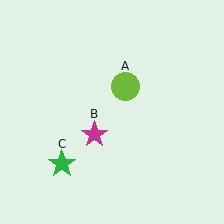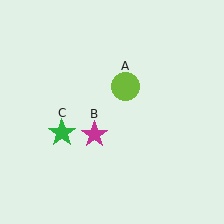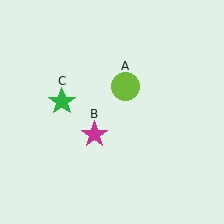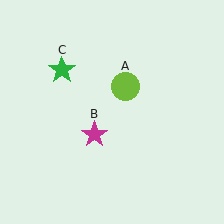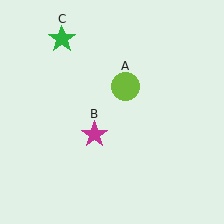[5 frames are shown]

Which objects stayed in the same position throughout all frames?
Lime circle (object A) and magenta star (object B) remained stationary.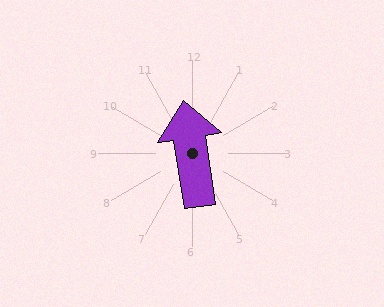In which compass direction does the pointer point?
North.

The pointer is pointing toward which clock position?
Roughly 12 o'clock.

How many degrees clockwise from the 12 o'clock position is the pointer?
Approximately 351 degrees.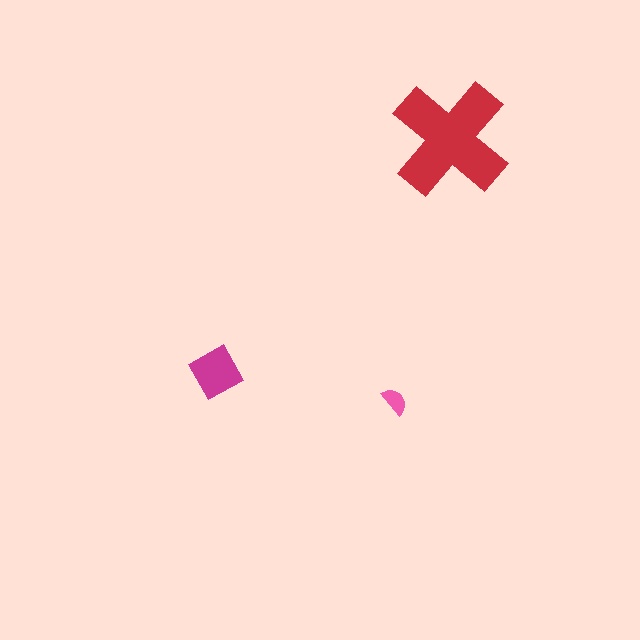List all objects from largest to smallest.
The red cross, the magenta square, the pink semicircle.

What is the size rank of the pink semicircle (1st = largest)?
3rd.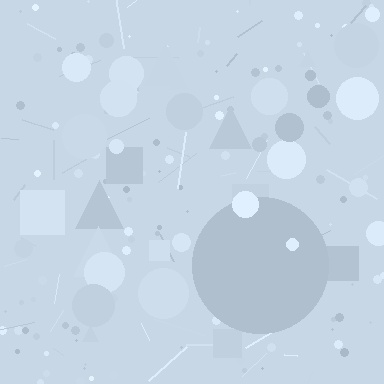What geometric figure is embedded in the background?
A circle is embedded in the background.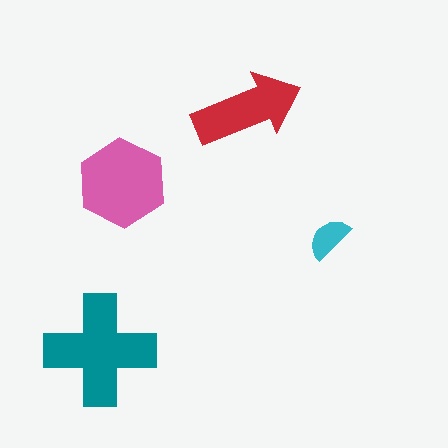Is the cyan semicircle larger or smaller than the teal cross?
Smaller.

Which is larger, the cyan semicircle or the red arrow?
The red arrow.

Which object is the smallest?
The cyan semicircle.